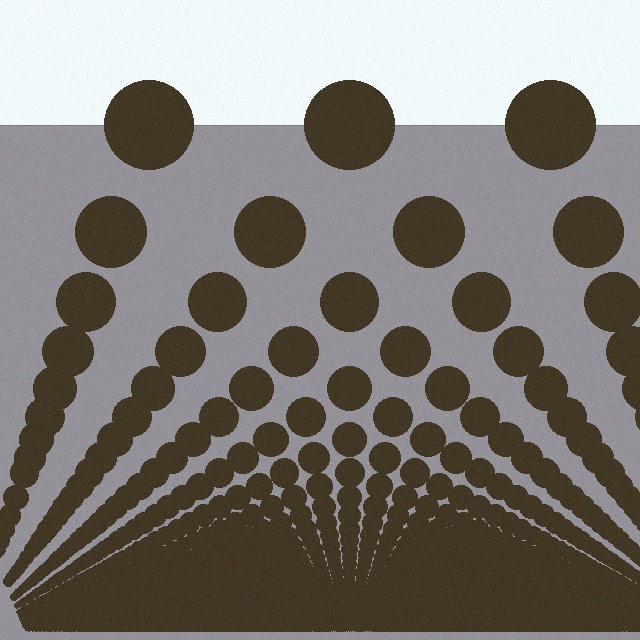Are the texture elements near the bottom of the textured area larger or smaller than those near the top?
Smaller. The gradient is inverted — elements near the bottom are smaller and denser.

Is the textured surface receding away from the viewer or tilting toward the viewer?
The surface appears to tilt toward the viewer. Texture elements get larger and sparser toward the top.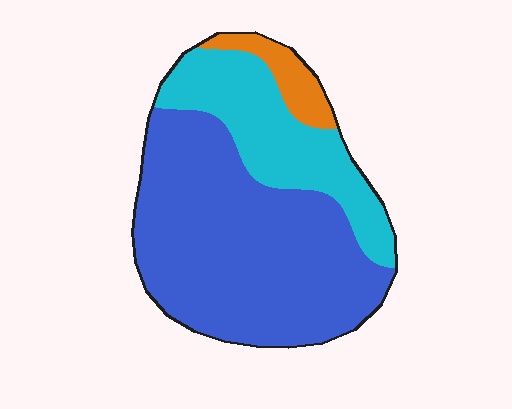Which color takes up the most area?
Blue, at roughly 65%.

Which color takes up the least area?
Orange, at roughly 5%.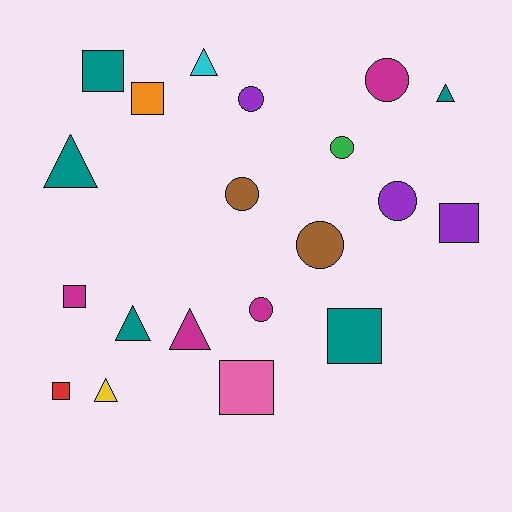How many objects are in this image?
There are 20 objects.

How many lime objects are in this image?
There are no lime objects.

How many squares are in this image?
There are 7 squares.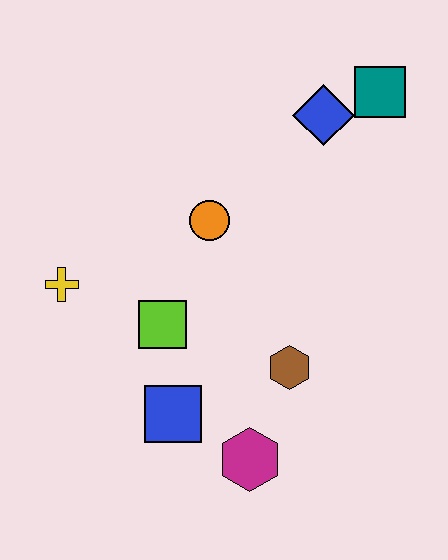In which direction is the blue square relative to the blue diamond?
The blue square is below the blue diamond.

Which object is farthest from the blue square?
The teal square is farthest from the blue square.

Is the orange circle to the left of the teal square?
Yes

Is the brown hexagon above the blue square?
Yes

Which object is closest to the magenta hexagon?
The blue square is closest to the magenta hexagon.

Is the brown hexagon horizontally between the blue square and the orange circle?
No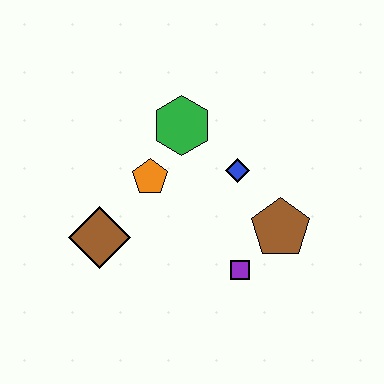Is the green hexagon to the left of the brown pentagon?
Yes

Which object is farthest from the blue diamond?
The brown diamond is farthest from the blue diamond.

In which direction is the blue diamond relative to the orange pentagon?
The blue diamond is to the right of the orange pentagon.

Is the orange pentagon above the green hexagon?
No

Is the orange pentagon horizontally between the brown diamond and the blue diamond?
Yes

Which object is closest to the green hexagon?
The orange pentagon is closest to the green hexagon.